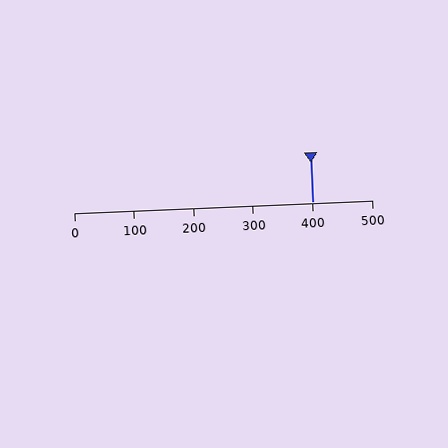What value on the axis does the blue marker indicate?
The marker indicates approximately 400.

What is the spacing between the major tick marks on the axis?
The major ticks are spaced 100 apart.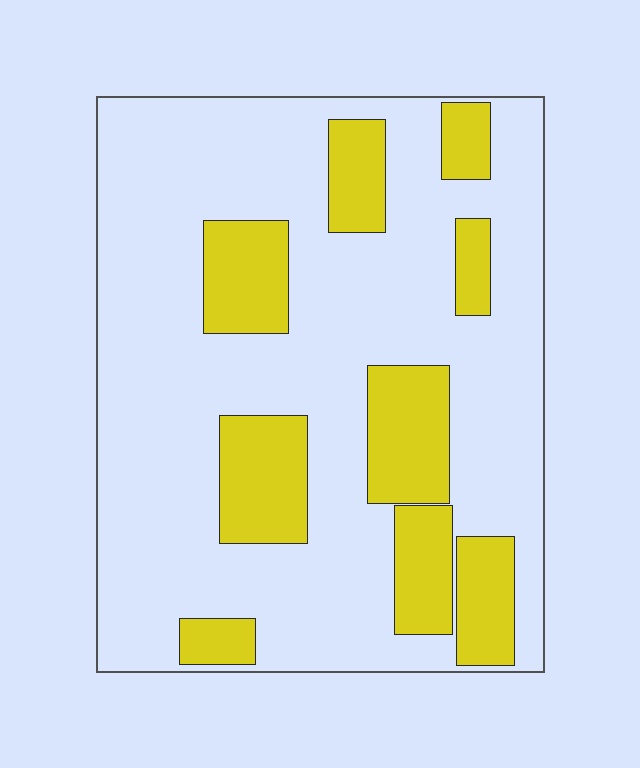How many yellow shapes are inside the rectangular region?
9.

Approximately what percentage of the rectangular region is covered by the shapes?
Approximately 25%.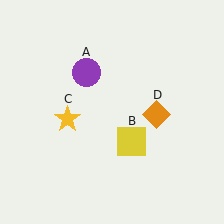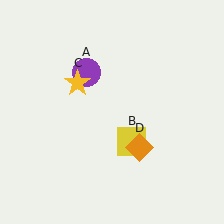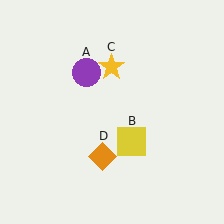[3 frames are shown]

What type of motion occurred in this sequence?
The yellow star (object C), orange diamond (object D) rotated clockwise around the center of the scene.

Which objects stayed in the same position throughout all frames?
Purple circle (object A) and yellow square (object B) remained stationary.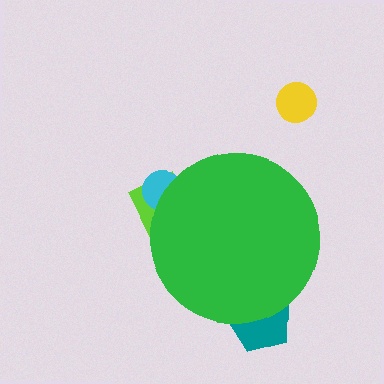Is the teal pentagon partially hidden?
Yes, the teal pentagon is partially hidden behind the green circle.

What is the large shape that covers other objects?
A green circle.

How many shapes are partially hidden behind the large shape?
3 shapes are partially hidden.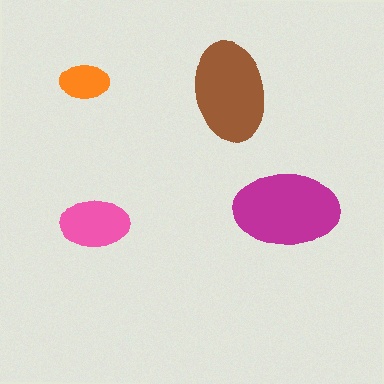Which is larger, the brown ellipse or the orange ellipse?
The brown one.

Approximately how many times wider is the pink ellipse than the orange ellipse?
About 1.5 times wider.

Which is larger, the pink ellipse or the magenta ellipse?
The magenta one.